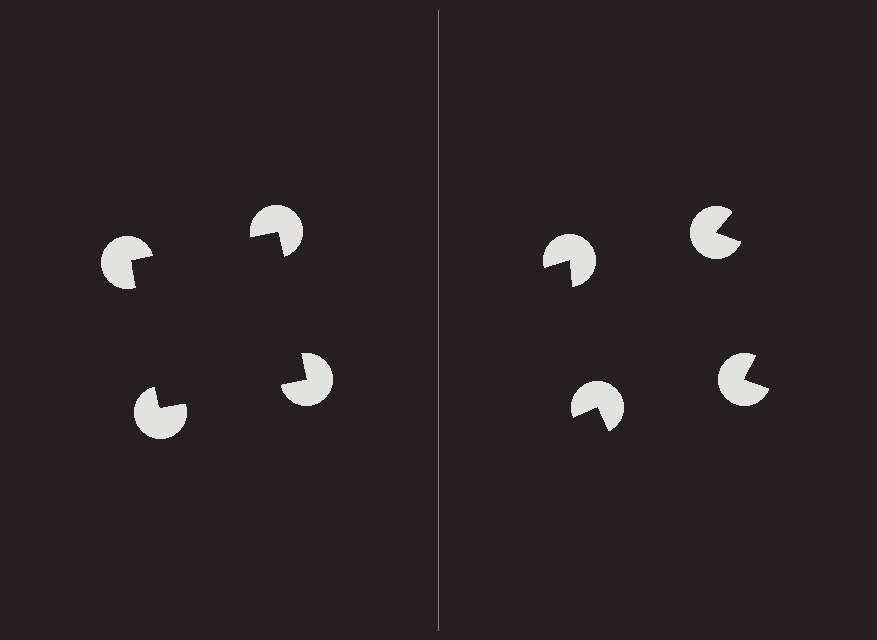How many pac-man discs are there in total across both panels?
8 — 4 on each side.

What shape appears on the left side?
An illusory square.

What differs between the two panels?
The pac-man discs are positioned identically on both sides; only the wedge orientations differ. On the left they align to a square; on the right they are misaligned.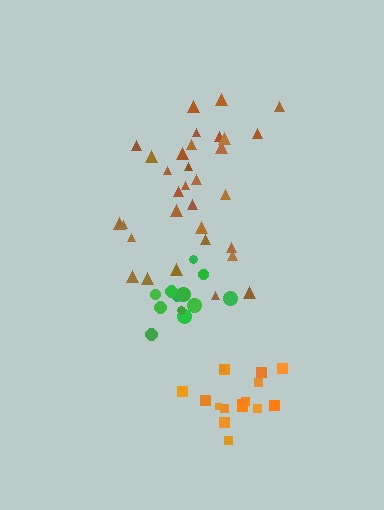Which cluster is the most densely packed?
Green.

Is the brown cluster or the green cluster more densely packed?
Green.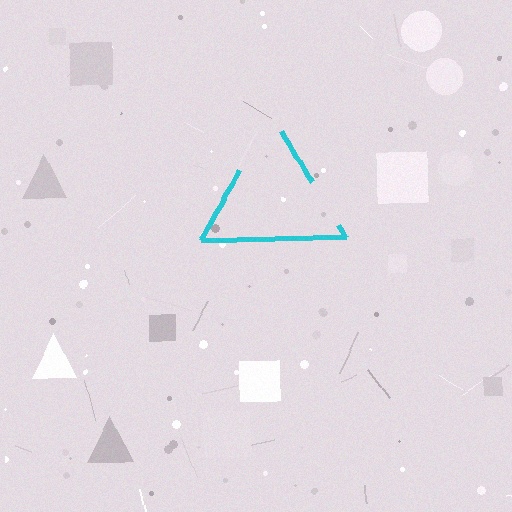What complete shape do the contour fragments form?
The contour fragments form a triangle.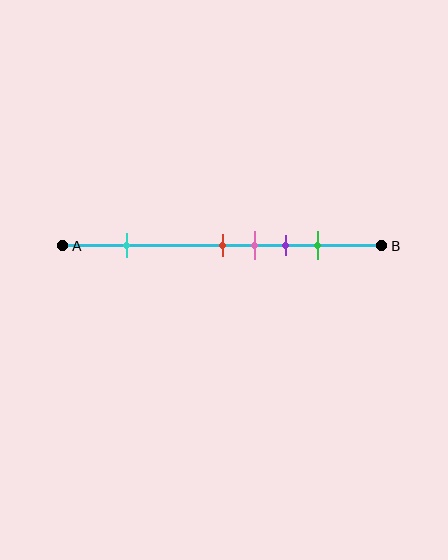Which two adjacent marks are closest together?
The red and pink marks are the closest adjacent pair.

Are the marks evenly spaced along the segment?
No, the marks are not evenly spaced.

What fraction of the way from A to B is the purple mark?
The purple mark is approximately 70% (0.7) of the way from A to B.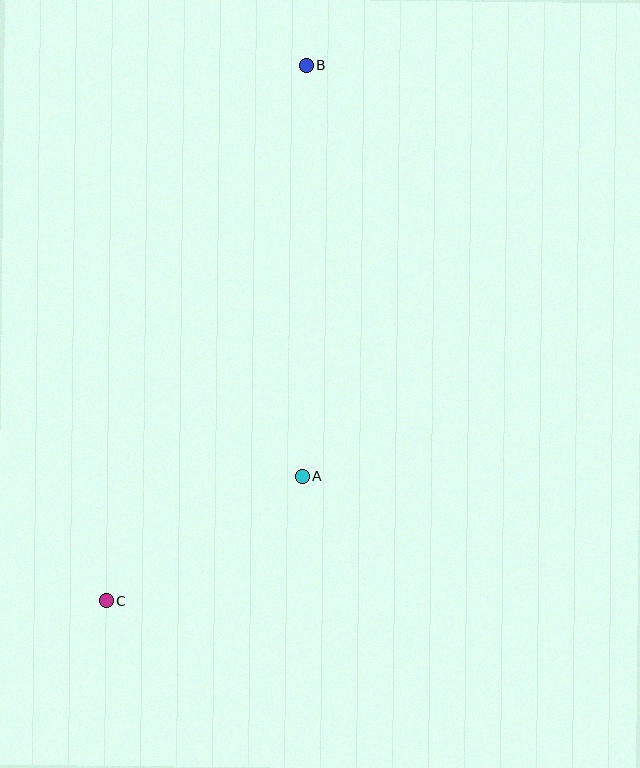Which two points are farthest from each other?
Points B and C are farthest from each other.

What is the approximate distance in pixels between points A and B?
The distance between A and B is approximately 411 pixels.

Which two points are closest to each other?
Points A and C are closest to each other.